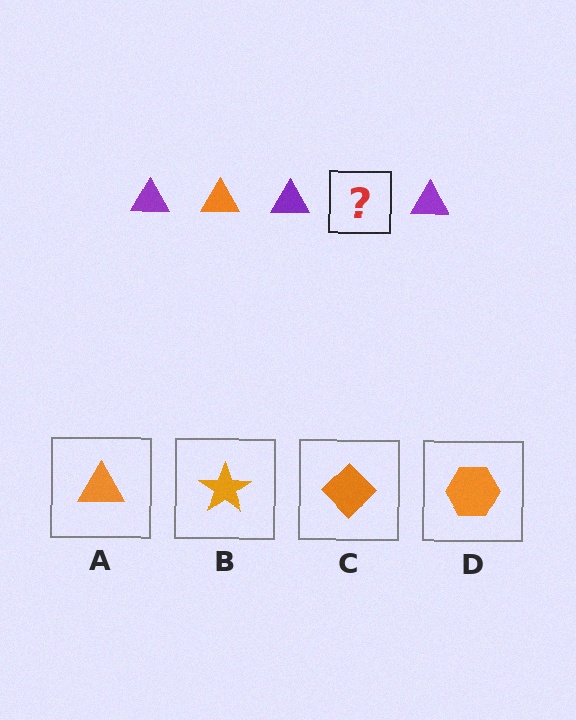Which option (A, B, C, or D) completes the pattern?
A.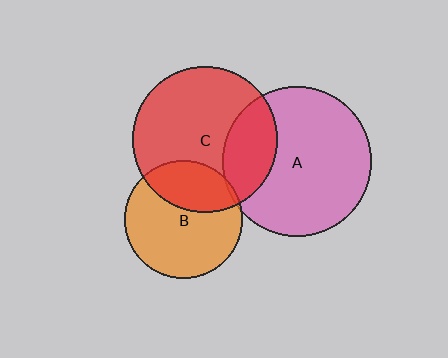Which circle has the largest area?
Circle A (pink).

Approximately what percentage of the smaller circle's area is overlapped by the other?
Approximately 5%.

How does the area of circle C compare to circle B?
Approximately 1.5 times.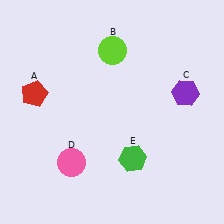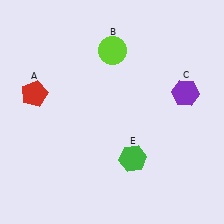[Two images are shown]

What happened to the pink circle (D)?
The pink circle (D) was removed in Image 2. It was in the bottom-left area of Image 1.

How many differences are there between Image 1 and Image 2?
There is 1 difference between the two images.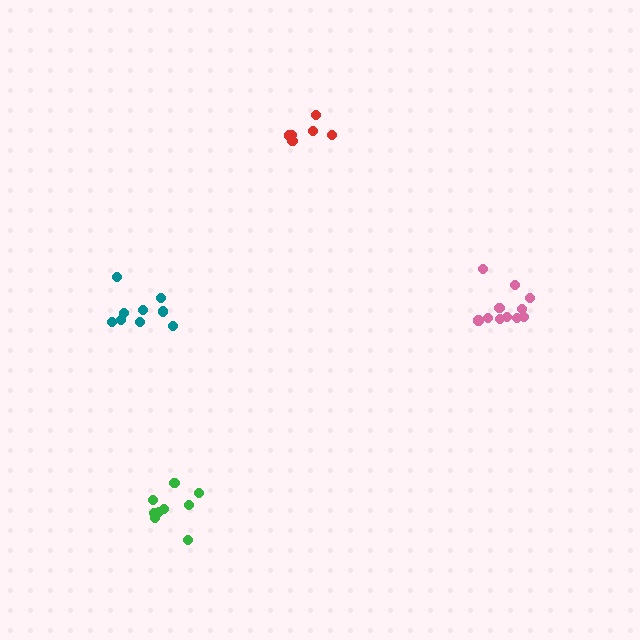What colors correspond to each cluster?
The clusters are colored: teal, pink, green, red.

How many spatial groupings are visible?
There are 4 spatial groupings.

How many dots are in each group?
Group 1: 9 dots, Group 2: 11 dots, Group 3: 9 dots, Group 4: 8 dots (37 total).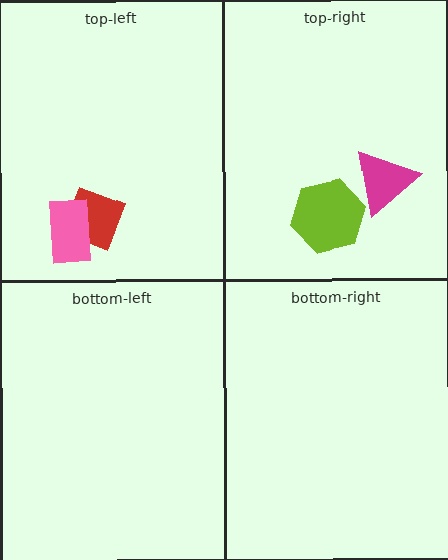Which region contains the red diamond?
The top-left region.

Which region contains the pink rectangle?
The top-left region.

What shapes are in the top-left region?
The red diamond, the pink rectangle.